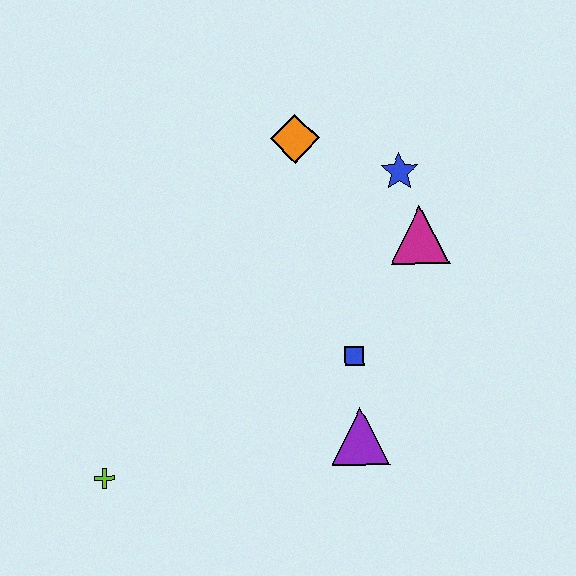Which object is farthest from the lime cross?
The blue star is farthest from the lime cross.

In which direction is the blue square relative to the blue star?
The blue square is below the blue star.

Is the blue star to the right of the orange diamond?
Yes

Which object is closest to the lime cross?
The purple triangle is closest to the lime cross.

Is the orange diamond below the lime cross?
No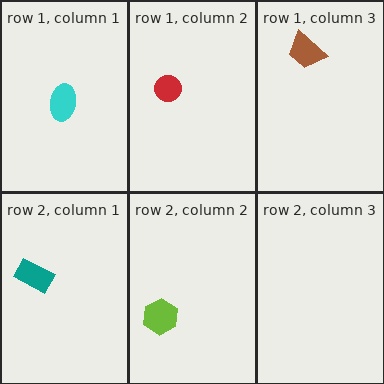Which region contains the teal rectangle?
The row 2, column 1 region.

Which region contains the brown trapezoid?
The row 1, column 3 region.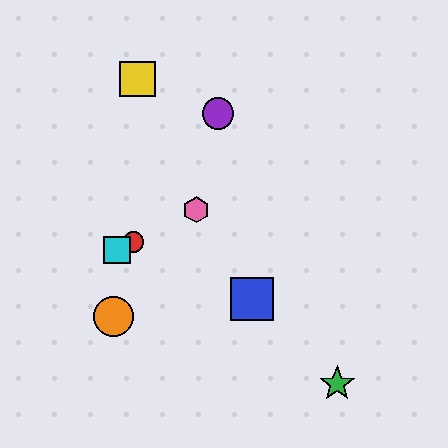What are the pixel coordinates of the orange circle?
The orange circle is at (113, 317).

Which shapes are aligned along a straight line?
The red circle, the cyan square, the pink hexagon are aligned along a straight line.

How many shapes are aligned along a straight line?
3 shapes (the red circle, the cyan square, the pink hexagon) are aligned along a straight line.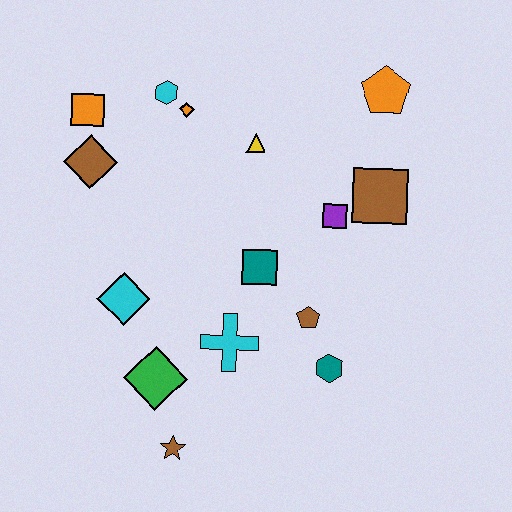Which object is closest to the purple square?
The brown square is closest to the purple square.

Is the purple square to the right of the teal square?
Yes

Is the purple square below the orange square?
Yes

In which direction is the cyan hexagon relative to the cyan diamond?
The cyan hexagon is above the cyan diamond.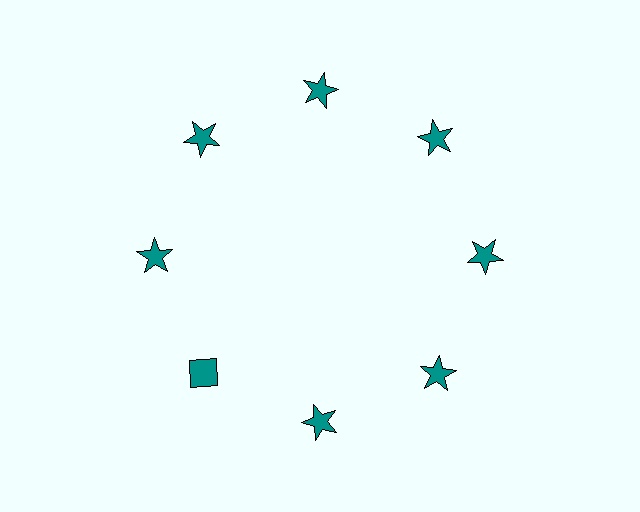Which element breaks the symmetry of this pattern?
The teal diamond at roughly the 8 o'clock position breaks the symmetry. All other shapes are teal stars.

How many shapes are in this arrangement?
There are 8 shapes arranged in a ring pattern.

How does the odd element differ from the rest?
It has a different shape: diamond instead of star.